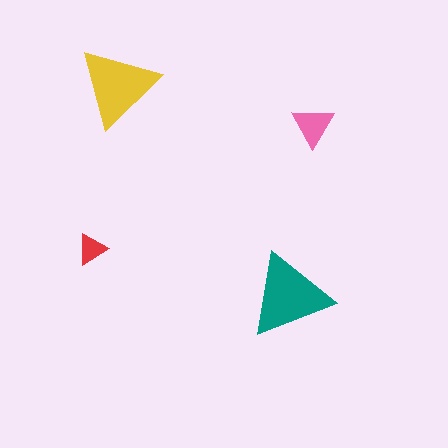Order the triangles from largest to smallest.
the teal one, the yellow one, the pink one, the red one.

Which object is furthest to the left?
The red triangle is leftmost.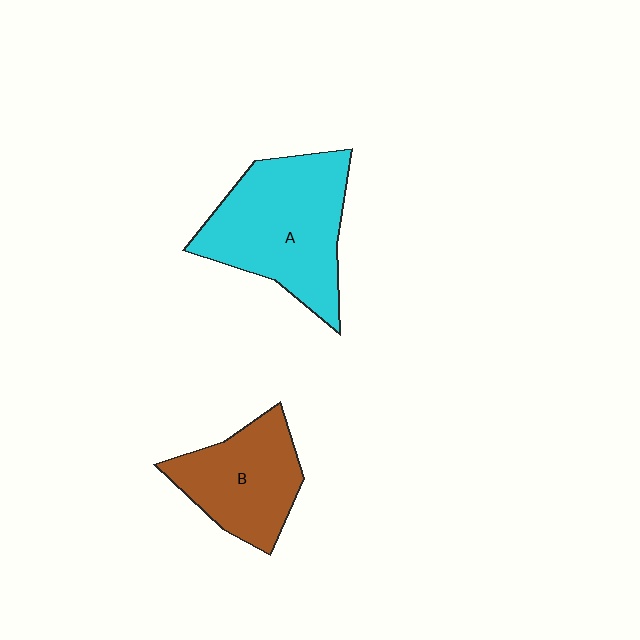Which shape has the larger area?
Shape A (cyan).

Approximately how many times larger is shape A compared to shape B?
Approximately 1.5 times.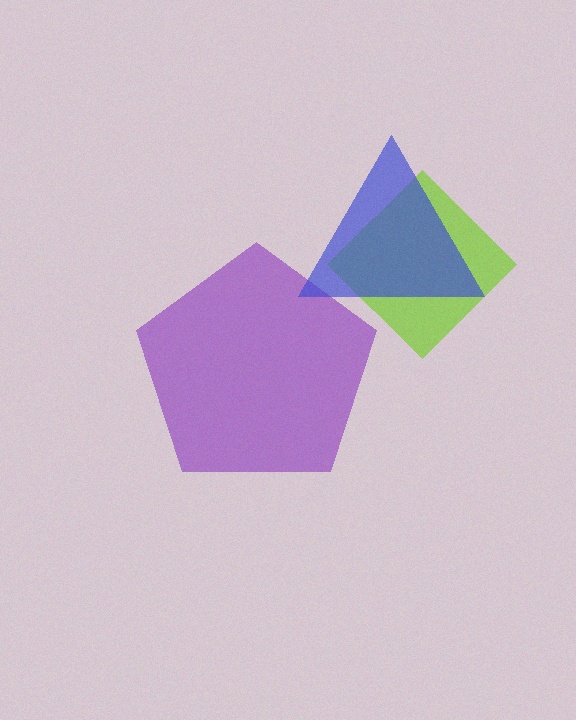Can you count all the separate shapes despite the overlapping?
Yes, there are 3 separate shapes.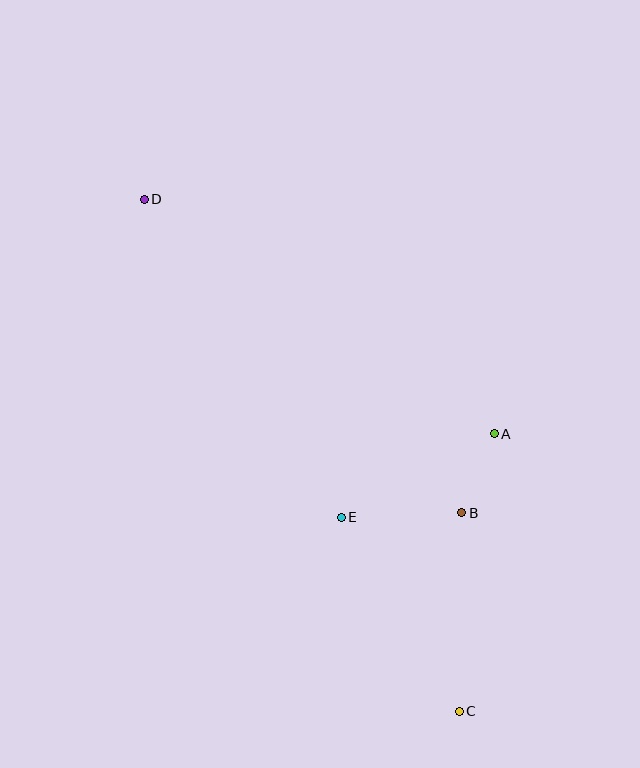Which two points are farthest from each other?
Points C and D are farthest from each other.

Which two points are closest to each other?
Points A and B are closest to each other.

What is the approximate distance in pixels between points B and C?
The distance between B and C is approximately 199 pixels.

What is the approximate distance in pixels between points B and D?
The distance between B and D is approximately 446 pixels.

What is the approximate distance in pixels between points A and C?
The distance between A and C is approximately 280 pixels.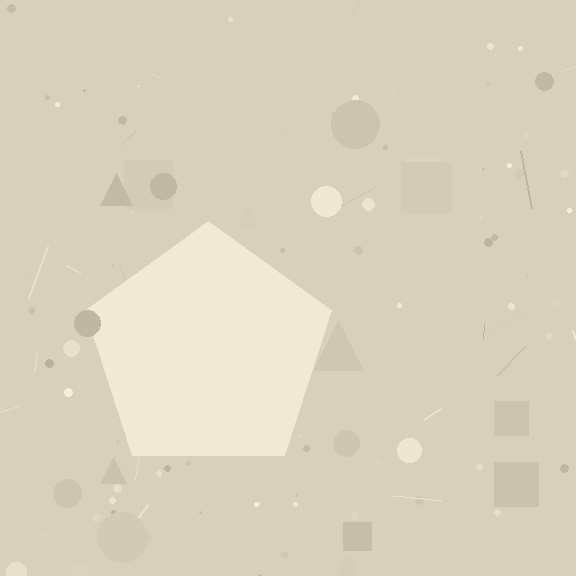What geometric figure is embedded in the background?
A pentagon is embedded in the background.